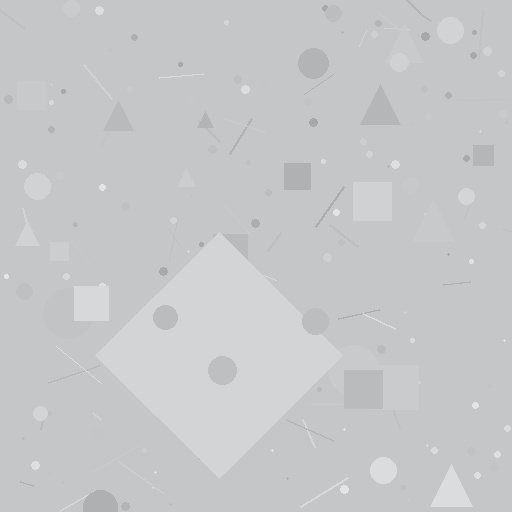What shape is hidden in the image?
A diamond is hidden in the image.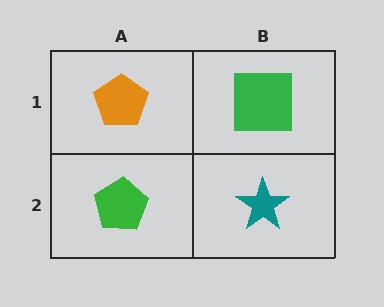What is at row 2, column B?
A teal star.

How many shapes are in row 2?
2 shapes.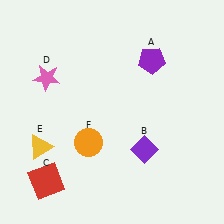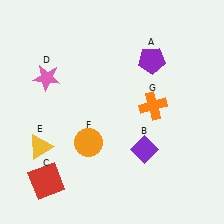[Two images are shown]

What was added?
An orange cross (G) was added in Image 2.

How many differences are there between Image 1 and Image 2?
There is 1 difference between the two images.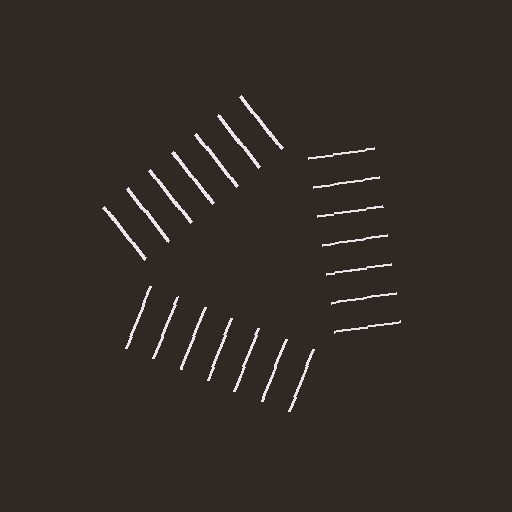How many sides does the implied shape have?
3 sides — the line-ends trace a triangle.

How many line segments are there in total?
21 — 7 along each of the 3 edges.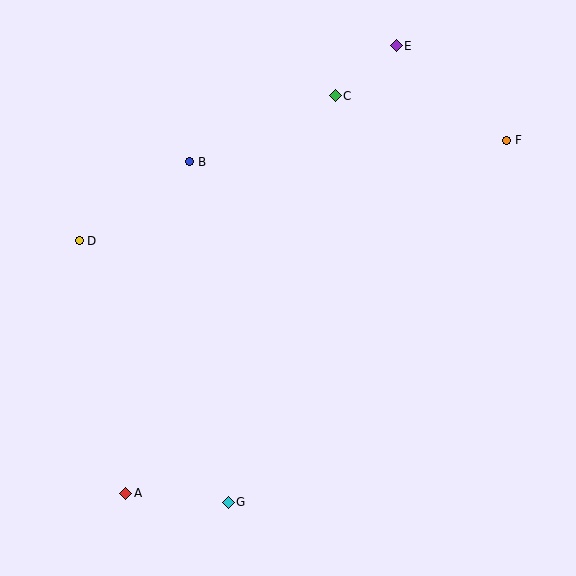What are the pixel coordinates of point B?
Point B is at (190, 162).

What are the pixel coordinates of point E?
Point E is at (396, 46).